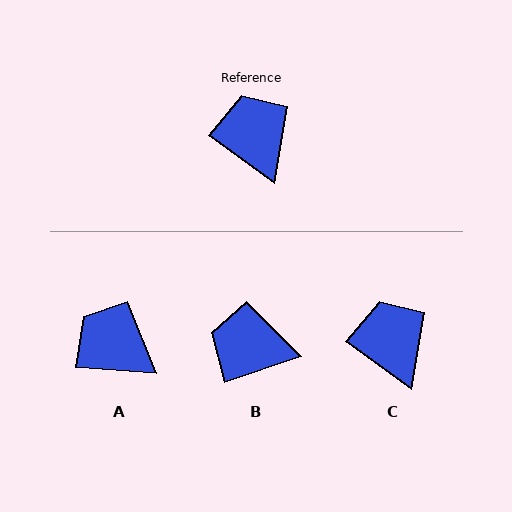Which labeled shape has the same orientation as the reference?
C.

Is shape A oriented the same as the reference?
No, it is off by about 32 degrees.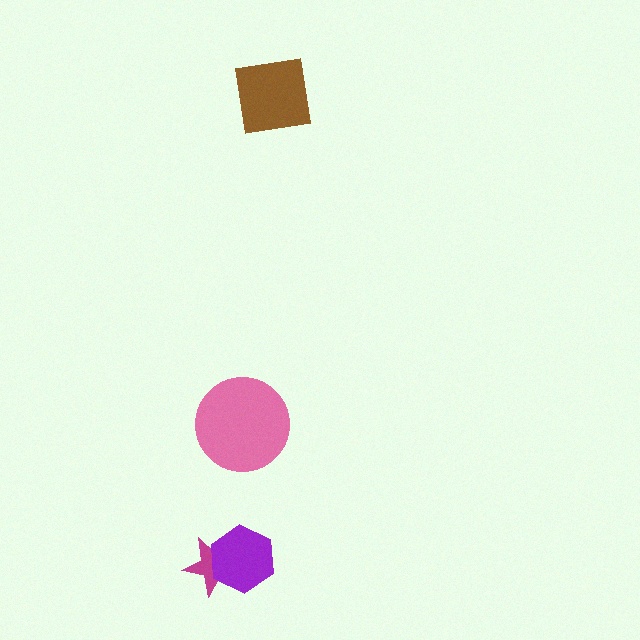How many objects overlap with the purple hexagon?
1 object overlaps with the purple hexagon.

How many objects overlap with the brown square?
0 objects overlap with the brown square.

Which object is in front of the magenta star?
The purple hexagon is in front of the magenta star.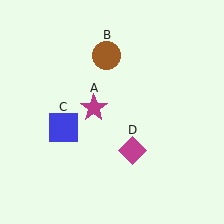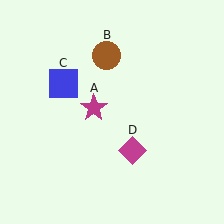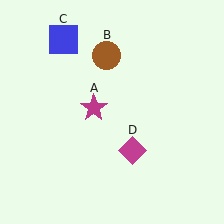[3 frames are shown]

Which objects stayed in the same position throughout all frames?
Magenta star (object A) and brown circle (object B) and magenta diamond (object D) remained stationary.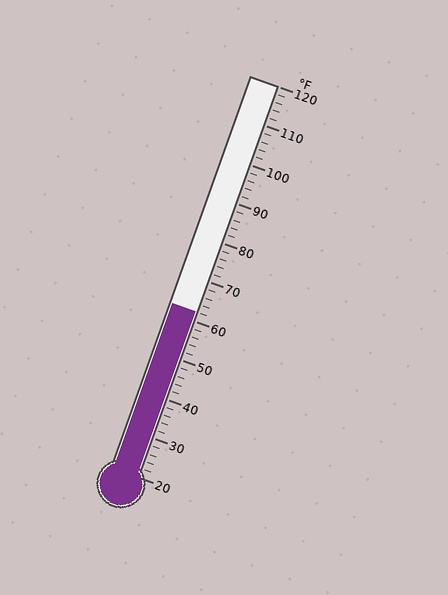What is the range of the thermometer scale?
The thermometer scale ranges from 20°F to 120°F.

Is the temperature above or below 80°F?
The temperature is below 80°F.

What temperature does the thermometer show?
The thermometer shows approximately 62°F.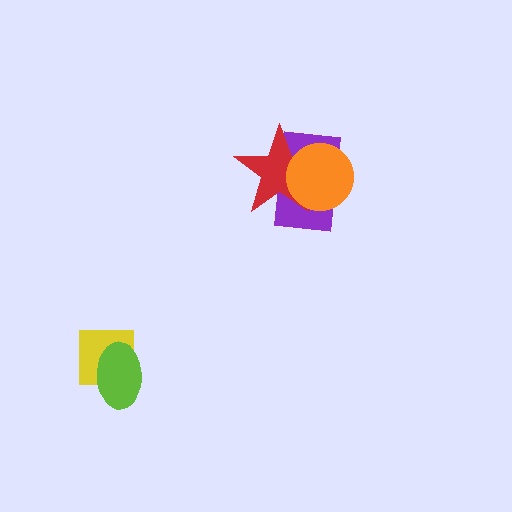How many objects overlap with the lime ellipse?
1 object overlaps with the lime ellipse.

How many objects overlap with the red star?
2 objects overlap with the red star.